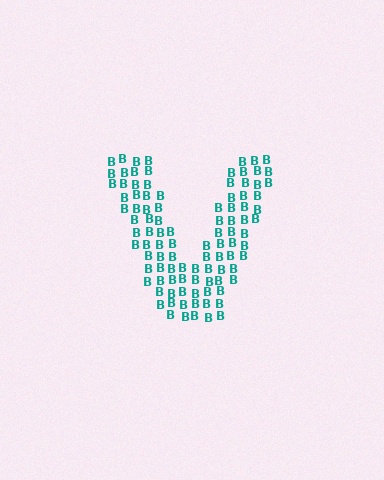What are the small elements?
The small elements are letter B's.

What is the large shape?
The large shape is the letter V.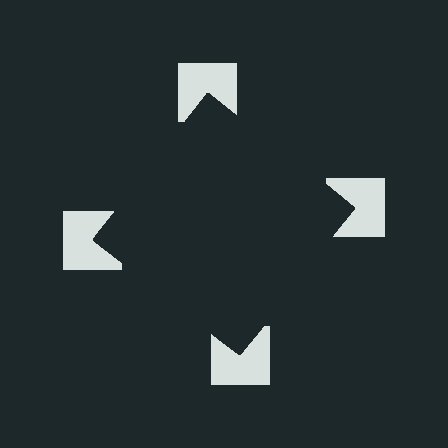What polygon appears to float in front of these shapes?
An illusory square — its edges are inferred from the aligned wedge cuts in the notched squares, not physically drawn.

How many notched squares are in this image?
There are 4 — one at each vertex of the illusory square.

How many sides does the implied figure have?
4 sides.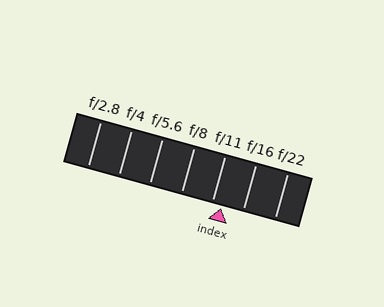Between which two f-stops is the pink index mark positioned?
The index mark is between f/11 and f/16.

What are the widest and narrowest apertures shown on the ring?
The widest aperture shown is f/2.8 and the narrowest is f/22.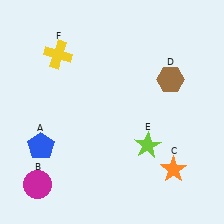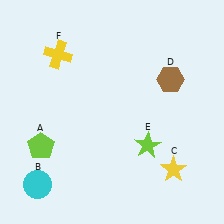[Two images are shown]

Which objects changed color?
A changed from blue to lime. B changed from magenta to cyan. C changed from orange to yellow.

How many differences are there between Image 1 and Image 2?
There are 3 differences between the two images.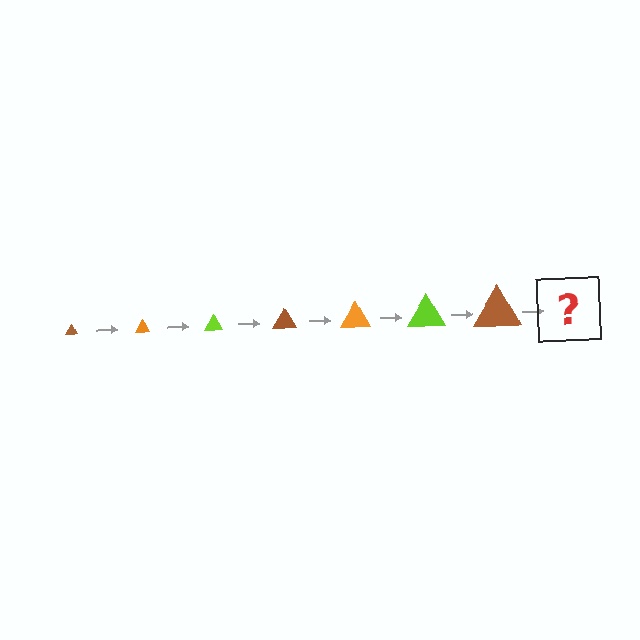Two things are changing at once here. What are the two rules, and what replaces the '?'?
The two rules are that the triangle grows larger each step and the color cycles through brown, orange, and lime. The '?' should be an orange triangle, larger than the previous one.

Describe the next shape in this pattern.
It should be an orange triangle, larger than the previous one.